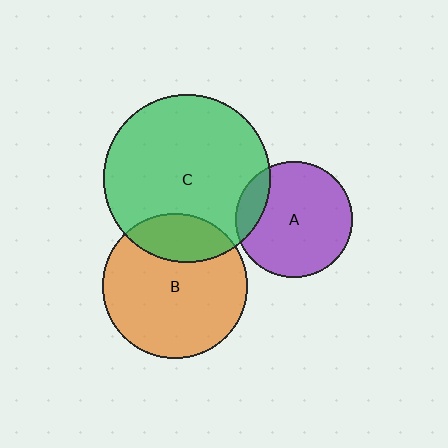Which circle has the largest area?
Circle C (green).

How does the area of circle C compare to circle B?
Approximately 1.3 times.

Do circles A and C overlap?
Yes.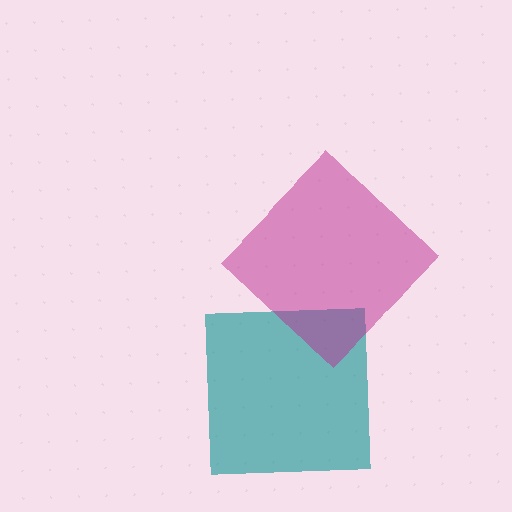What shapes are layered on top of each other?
The layered shapes are: a teal square, a magenta diamond.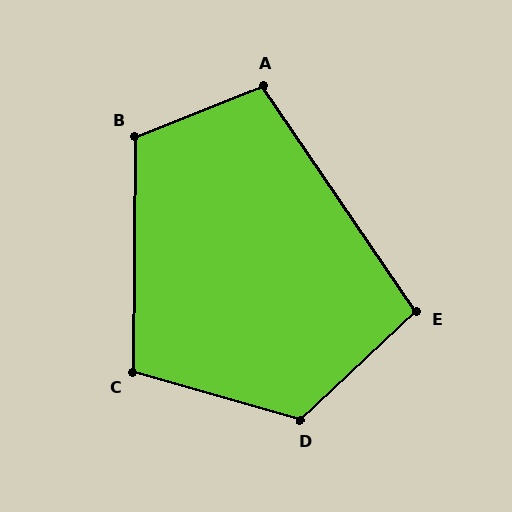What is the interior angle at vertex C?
Approximately 105 degrees (obtuse).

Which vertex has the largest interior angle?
D, at approximately 121 degrees.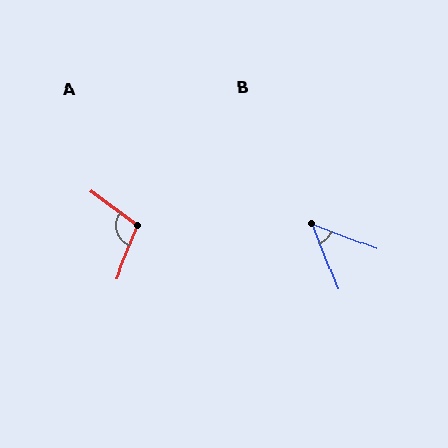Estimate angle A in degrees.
Approximately 105 degrees.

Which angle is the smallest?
B, at approximately 48 degrees.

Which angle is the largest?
A, at approximately 105 degrees.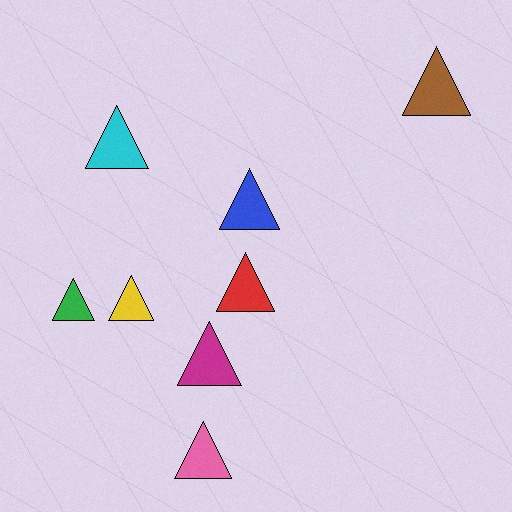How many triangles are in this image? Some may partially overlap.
There are 8 triangles.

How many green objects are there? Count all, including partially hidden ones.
There is 1 green object.